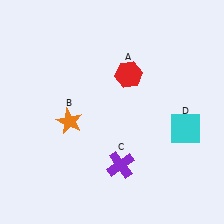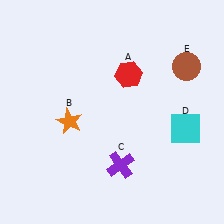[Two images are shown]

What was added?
A brown circle (E) was added in Image 2.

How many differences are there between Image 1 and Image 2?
There is 1 difference between the two images.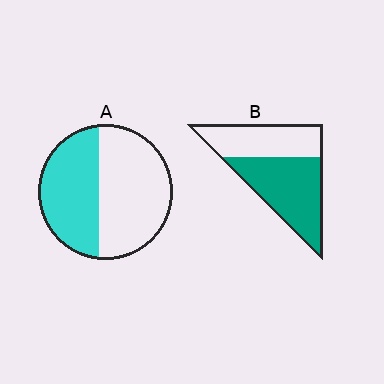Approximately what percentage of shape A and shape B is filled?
A is approximately 45% and B is approximately 55%.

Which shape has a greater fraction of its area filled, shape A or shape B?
Shape B.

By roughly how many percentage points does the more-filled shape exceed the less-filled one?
By roughly 15 percentage points (B over A).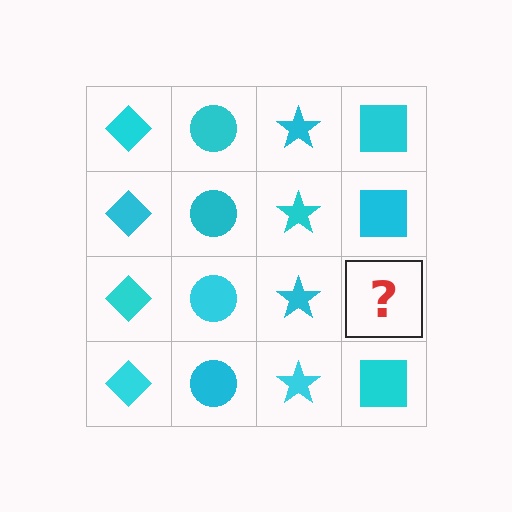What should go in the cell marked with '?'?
The missing cell should contain a cyan square.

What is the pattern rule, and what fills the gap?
The rule is that each column has a consistent shape. The gap should be filled with a cyan square.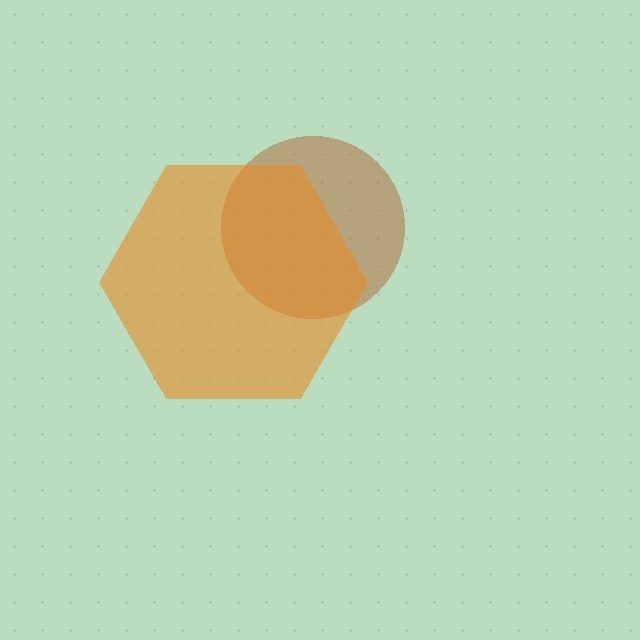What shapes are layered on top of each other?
The layered shapes are: a brown circle, an orange hexagon.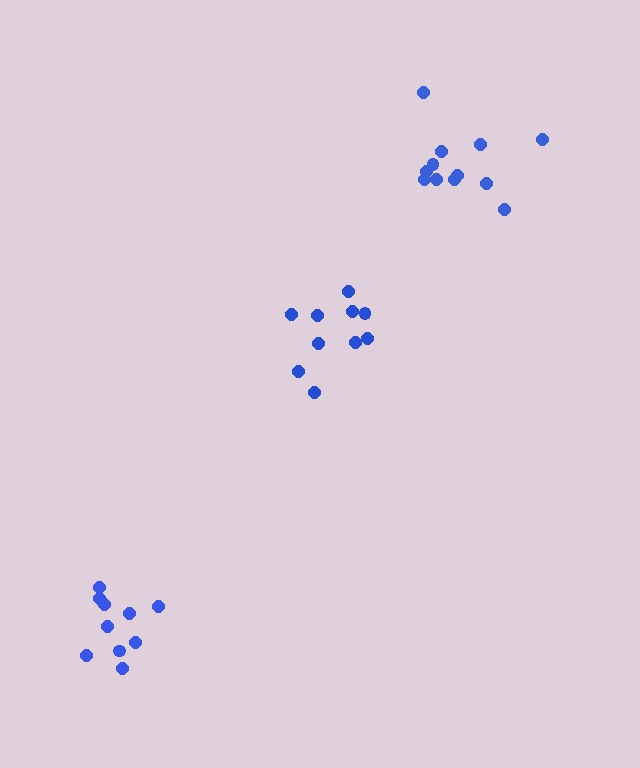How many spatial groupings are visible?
There are 3 spatial groupings.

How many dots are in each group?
Group 1: 10 dots, Group 2: 12 dots, Group 3: 10 dots (32 total).